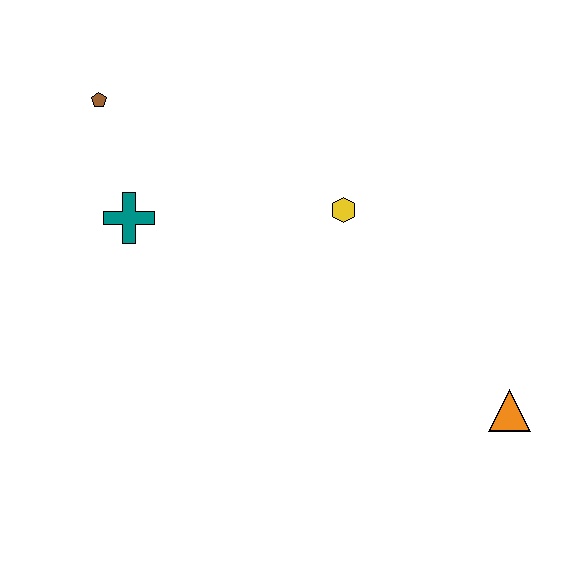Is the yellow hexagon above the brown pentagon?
No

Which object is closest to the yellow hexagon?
The teal cross is closest to the yellow hexagon.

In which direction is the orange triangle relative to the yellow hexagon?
The orange triangle is below the yellow hexagon.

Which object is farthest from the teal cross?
The orange triangle is farthest from the teal cross.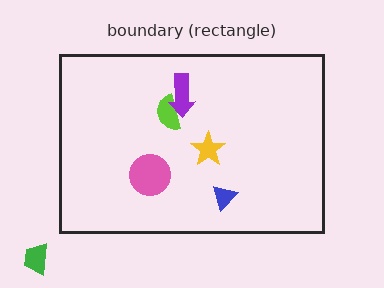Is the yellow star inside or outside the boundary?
Inside.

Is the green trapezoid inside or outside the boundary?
Outside.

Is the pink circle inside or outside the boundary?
Inside.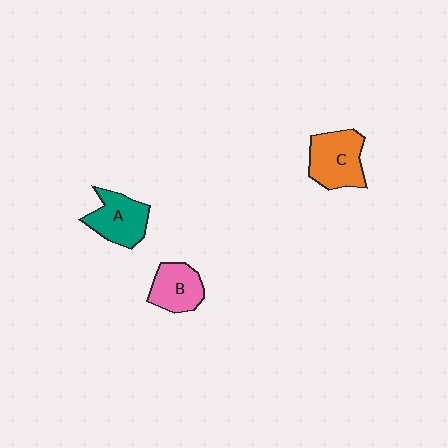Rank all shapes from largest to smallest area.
From largest to smallest: C (orange), A (teal), B (pink).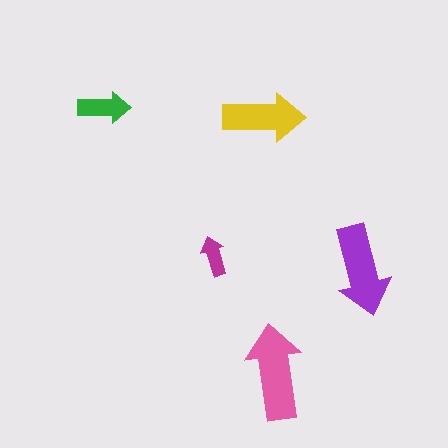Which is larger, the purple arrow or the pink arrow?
The pink one.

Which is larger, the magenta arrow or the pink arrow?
The pink one.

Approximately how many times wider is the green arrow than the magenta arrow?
About 1.5 times wider.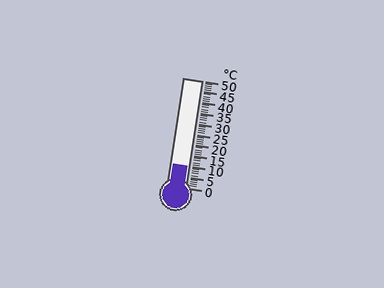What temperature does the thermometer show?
The thermometer shows approximately 10°C.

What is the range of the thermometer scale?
The thermometer scale ranges from 0°C to 50°C.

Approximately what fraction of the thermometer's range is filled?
The thermometer is filled to approximately 20% of its range.